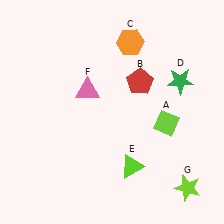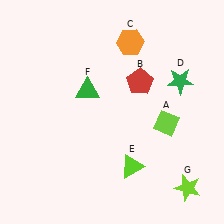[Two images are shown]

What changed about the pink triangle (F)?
In Image 1, F is pink. In Image 2, it changed to green.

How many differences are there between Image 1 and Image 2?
There is 1 difference between the two images.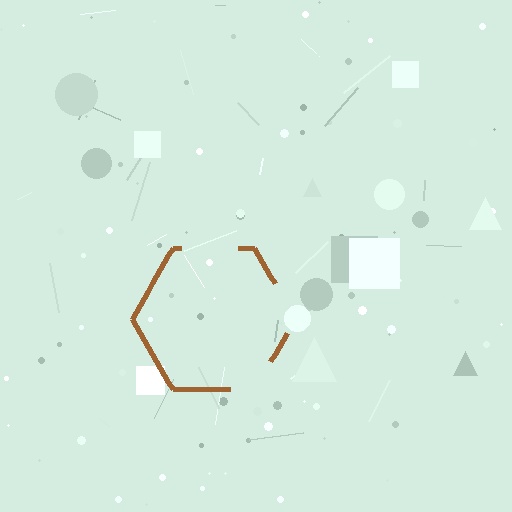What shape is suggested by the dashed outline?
The dashed outline suggests a hexagon.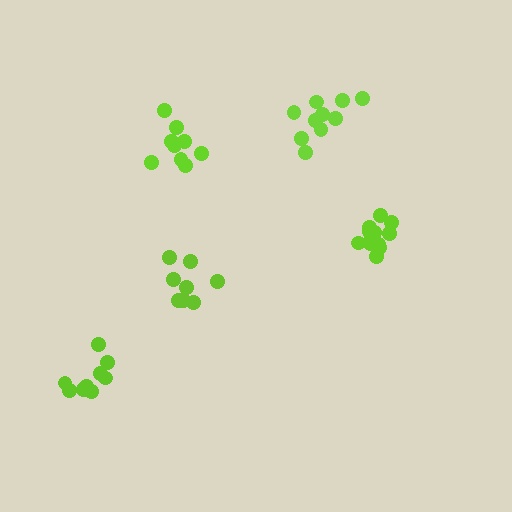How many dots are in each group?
Group 1: 8 dots, Group 2: 12 dots, Group 3: 9 dots, Group 4: 9 dots, Group 5: 10 dots (48 total).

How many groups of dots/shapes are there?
There are 5 groups.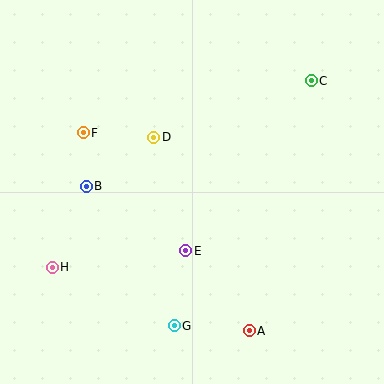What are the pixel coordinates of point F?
Point F is at (83, 133).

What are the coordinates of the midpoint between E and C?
The midpoint between E and C is at (248, 166).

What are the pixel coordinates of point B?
Point B is at (86, 186).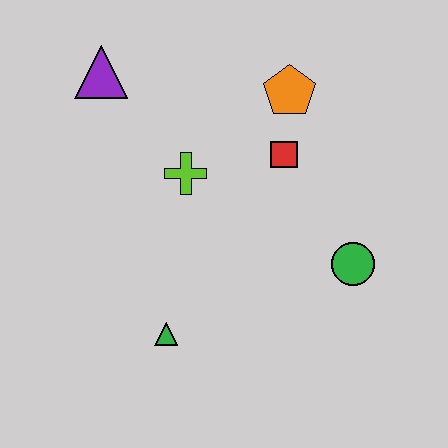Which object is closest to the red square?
The orange pentagon is closest to the red square.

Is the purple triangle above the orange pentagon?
Yes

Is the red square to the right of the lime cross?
Yes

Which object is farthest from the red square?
The green triangle is farthest from the red square.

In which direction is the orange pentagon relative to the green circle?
The orange pentagon is above the green circle.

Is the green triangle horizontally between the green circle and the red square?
No